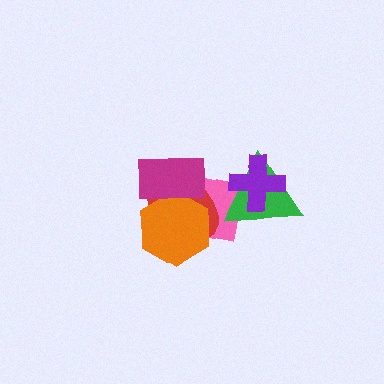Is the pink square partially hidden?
Yes, it is partially covered by another shape.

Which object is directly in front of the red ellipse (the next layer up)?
The orange hexagon is directly in front of the red ellipse.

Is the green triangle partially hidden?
Yes, it is partially covered by another shape.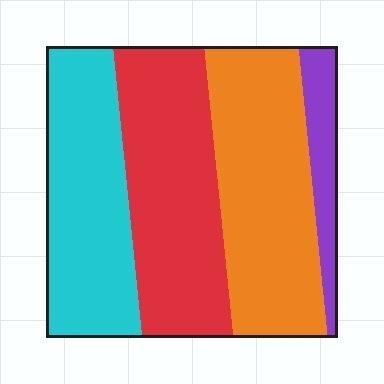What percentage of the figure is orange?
Orange covers 32% of the figure.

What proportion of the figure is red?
Red takes up about one third (1/3) of the figure.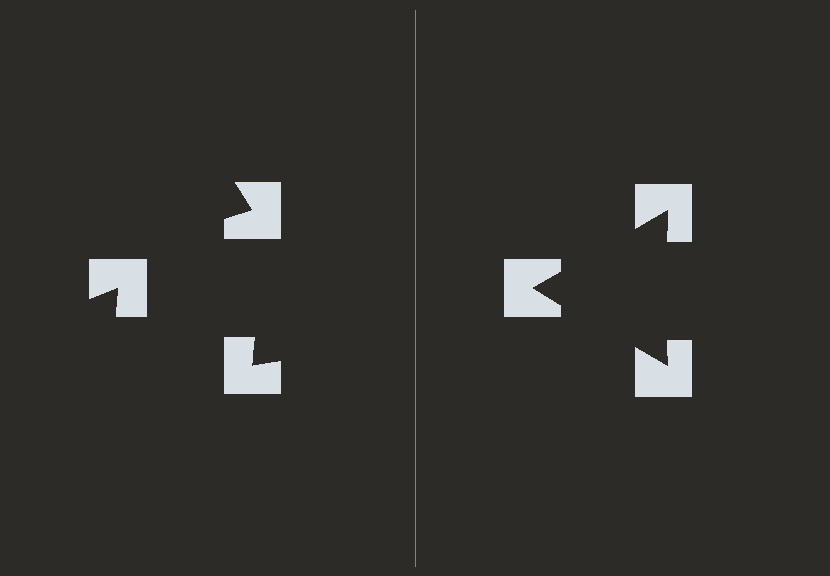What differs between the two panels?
The notched squares are positioned identically on both sides; only the wedge orientations differ. On the right they align to a triangle; on the left they are misaligned.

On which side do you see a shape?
An illusory triangle appears on the right side. On the left side the wedge cuts are rotated, so no coherent shape forms.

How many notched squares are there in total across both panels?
6 — 3 on each side.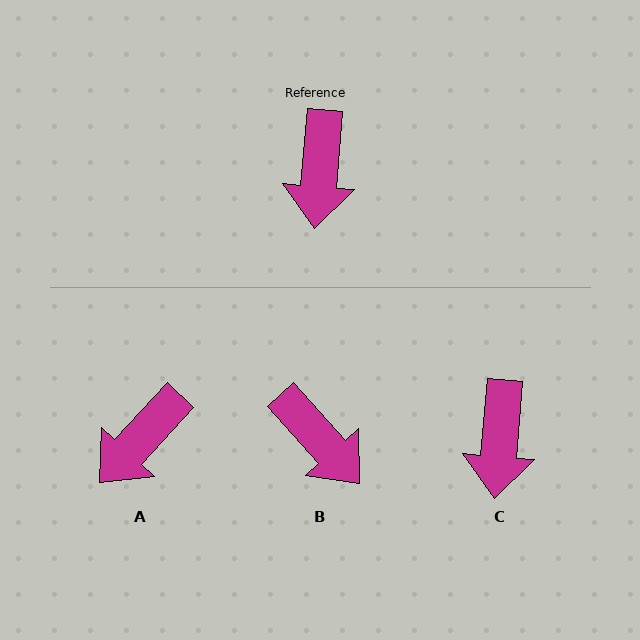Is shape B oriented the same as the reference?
No, it is off by about 47 degrees.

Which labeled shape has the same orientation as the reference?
C.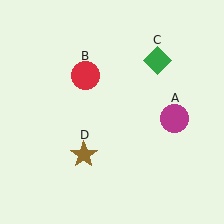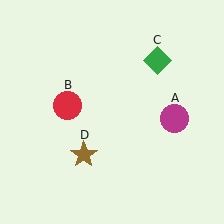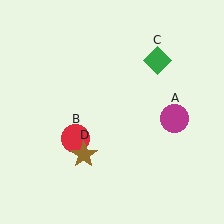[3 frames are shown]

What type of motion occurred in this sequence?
The red circle (object B) rotated counterclockwise around the center of the scene.